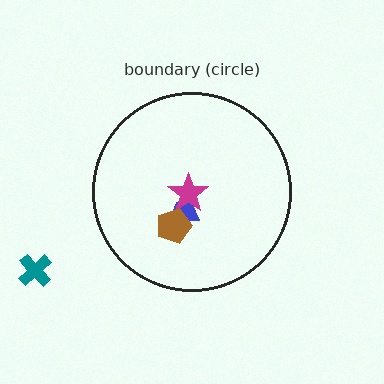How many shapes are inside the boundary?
3 inside, 1 outside.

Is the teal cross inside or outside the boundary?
Outside.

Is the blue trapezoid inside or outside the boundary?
Inside.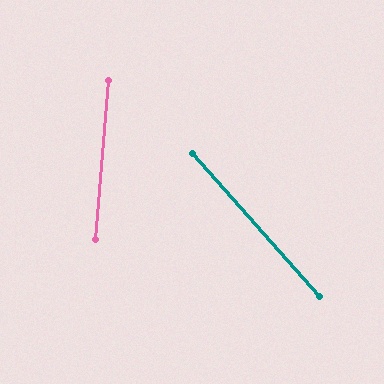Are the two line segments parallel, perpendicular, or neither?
Neither parallel nor perpendicular — they differ by about 47°.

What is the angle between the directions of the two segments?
Approximately 47 degrees.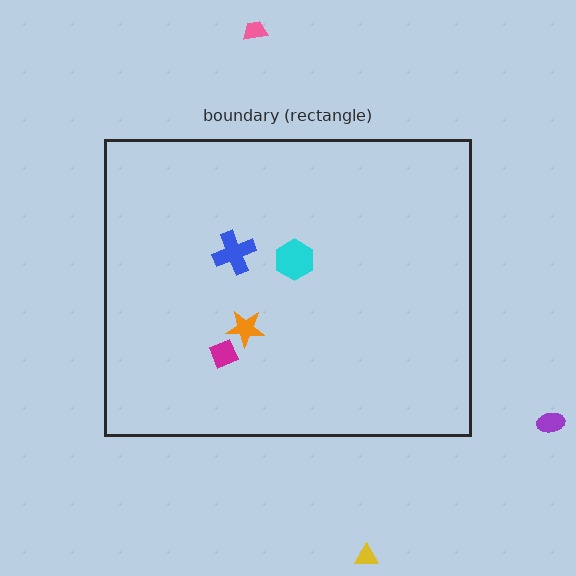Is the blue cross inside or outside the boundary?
Inside.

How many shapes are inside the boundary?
4 inside, 3 outside.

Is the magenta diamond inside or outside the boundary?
Inside.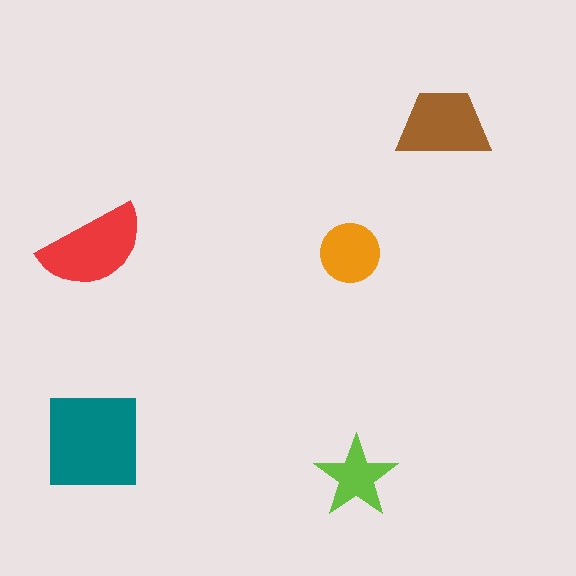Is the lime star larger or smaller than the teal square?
Smaller.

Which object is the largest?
The teal square.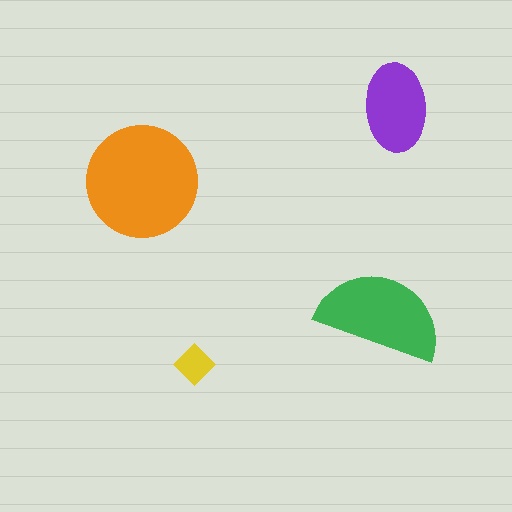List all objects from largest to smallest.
The orange circle, the green semicircle, the purple ellipse, the yellow diamond.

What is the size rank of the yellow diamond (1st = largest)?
4th.